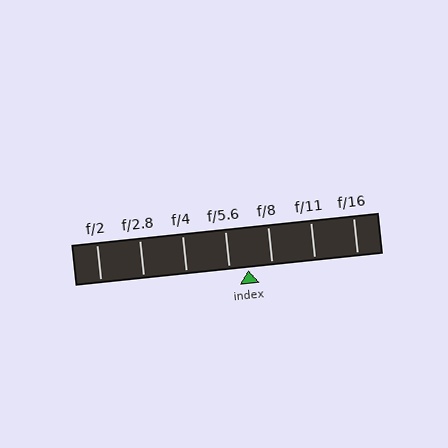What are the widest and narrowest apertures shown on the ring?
The widest aperture shown is f/2 and the narrowest is f/16.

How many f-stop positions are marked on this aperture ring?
There are 7 f-stop positions marked.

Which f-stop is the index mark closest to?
The index mark is closest to f/5.6.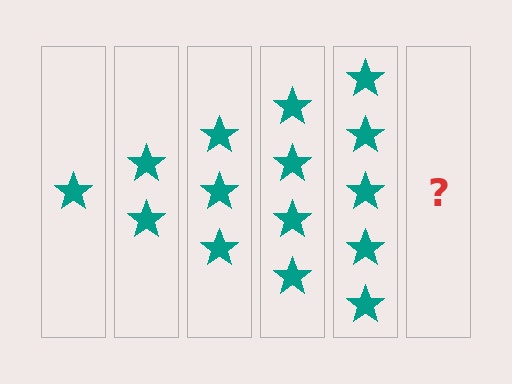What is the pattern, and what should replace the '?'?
The pattern is that each step adds one more star. The '?' should be 6 stars.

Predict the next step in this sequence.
The next step is 6 stars.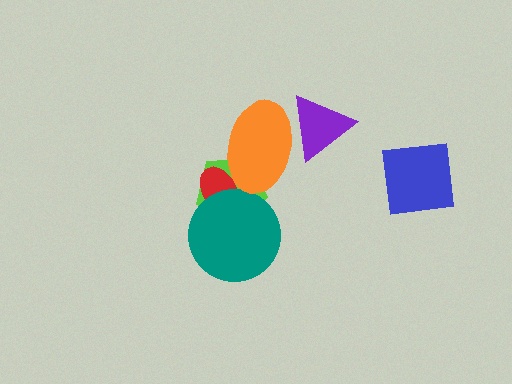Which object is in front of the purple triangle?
The orange ellipse is in front of the purple triangle.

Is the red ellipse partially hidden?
Yes, it is partially covered by another shape.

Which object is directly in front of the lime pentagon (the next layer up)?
The red ellipse is directly in front of the lime pentagon.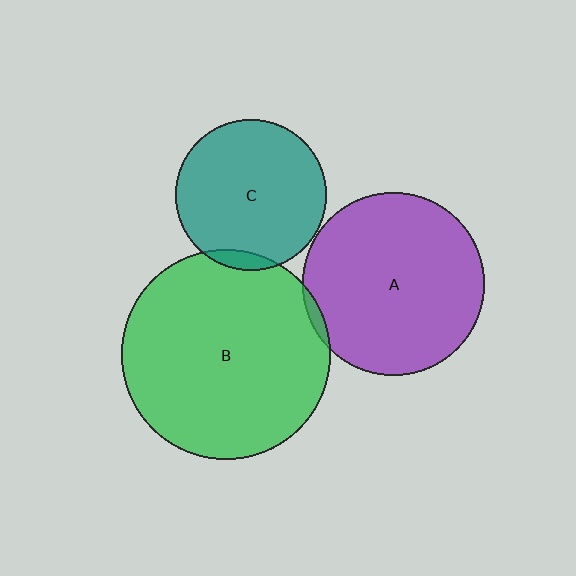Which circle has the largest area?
Circle B (green).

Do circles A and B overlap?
Yes.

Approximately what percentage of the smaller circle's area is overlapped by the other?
Approximately 5%.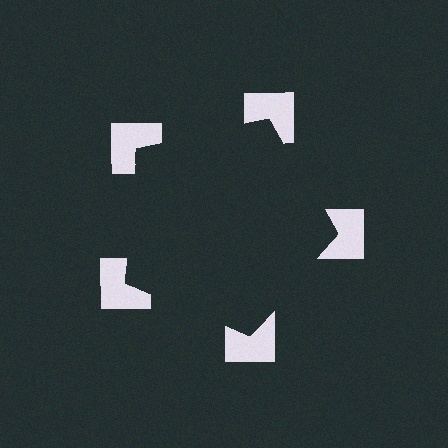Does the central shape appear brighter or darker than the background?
It typically appears slightly darker than the background, even though no actual brightness change is drawn.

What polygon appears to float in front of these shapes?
An illusory pentagon — its edges are inferred from the aligned wedge cuts in the notched squares, not physically drawn.